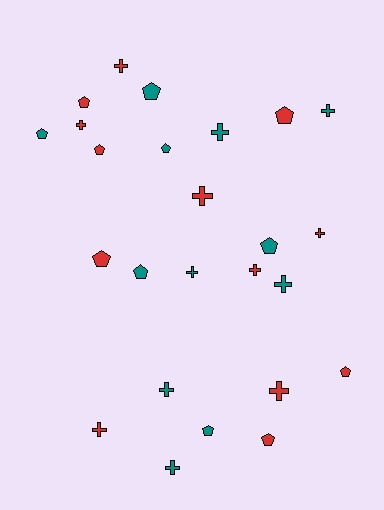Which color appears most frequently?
Red, with 13 objects.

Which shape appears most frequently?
Cross, with 13 objects.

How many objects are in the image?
There are 25 objects.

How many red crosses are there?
There are 7 red crosses.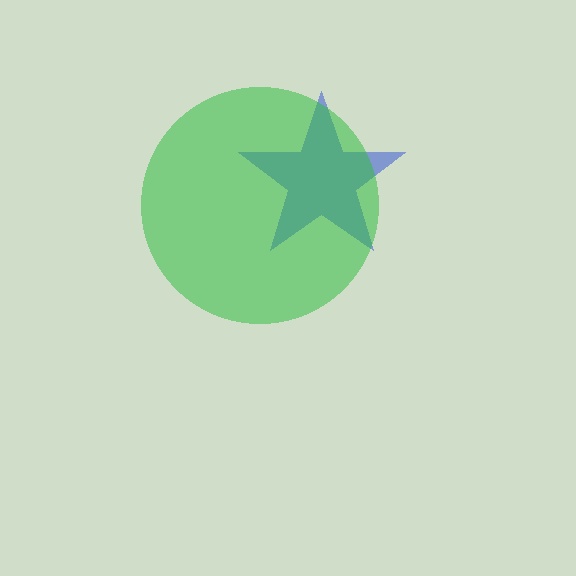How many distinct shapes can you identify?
There are 2 distinct shapes: a blue star, a green circle.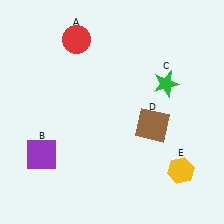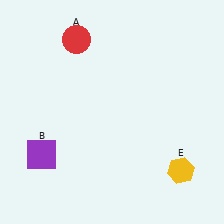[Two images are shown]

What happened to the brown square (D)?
The brown square (D) was removed in Image 2. It was in the bottom-right area of Image 1.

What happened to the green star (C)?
The green star (C) was removed in Image 2. It was in the top-right area of Image 1.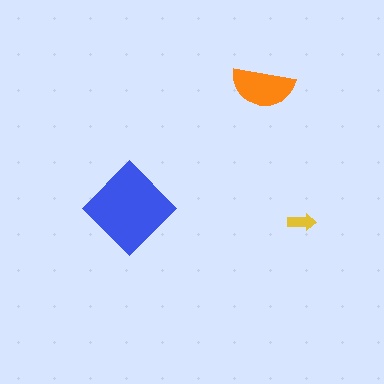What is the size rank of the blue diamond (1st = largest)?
1st.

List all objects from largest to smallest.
The blue diamond, the orange semicircle, the yellow arrow.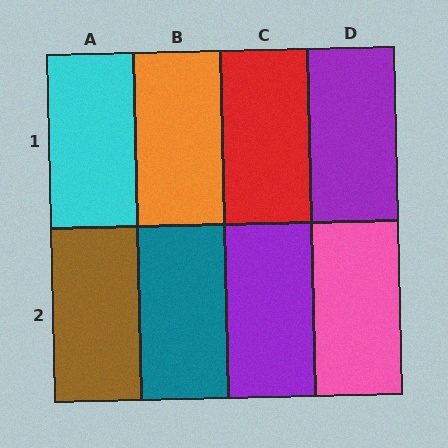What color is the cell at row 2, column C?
Purple.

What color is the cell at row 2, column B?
Teal.